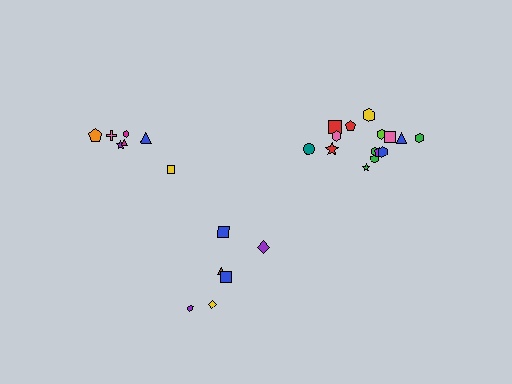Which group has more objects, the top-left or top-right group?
The top-right group.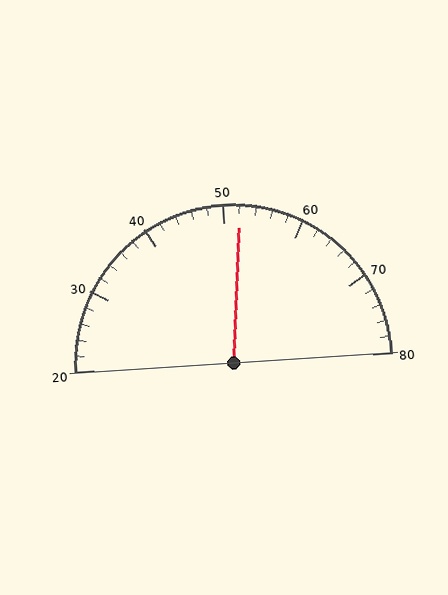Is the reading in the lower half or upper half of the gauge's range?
The reading is in the upper half of the range (20 to 80).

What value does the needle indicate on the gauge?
The needle indicates approximately 52.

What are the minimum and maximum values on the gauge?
The gauge ranges from 20 to 80.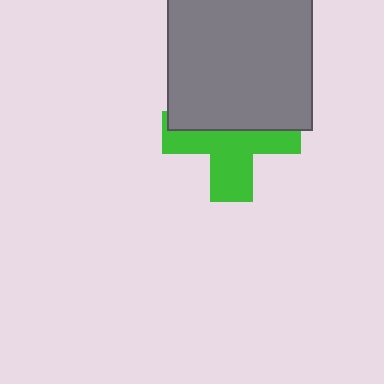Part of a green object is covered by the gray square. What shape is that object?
It is a cross.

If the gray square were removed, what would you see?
You would see the complete green cross.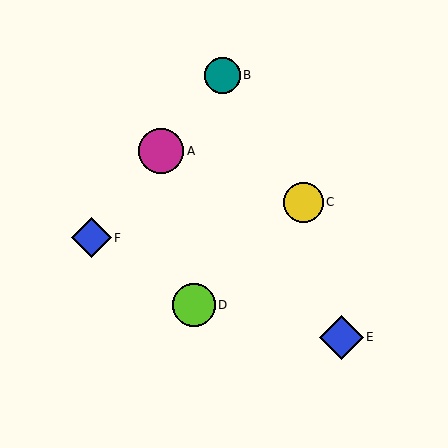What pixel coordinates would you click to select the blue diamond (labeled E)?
Click at (341, 337) to select the blue diamond E.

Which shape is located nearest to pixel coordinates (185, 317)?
The lime circle (labeled D) at (194, 305) is nearest to that location.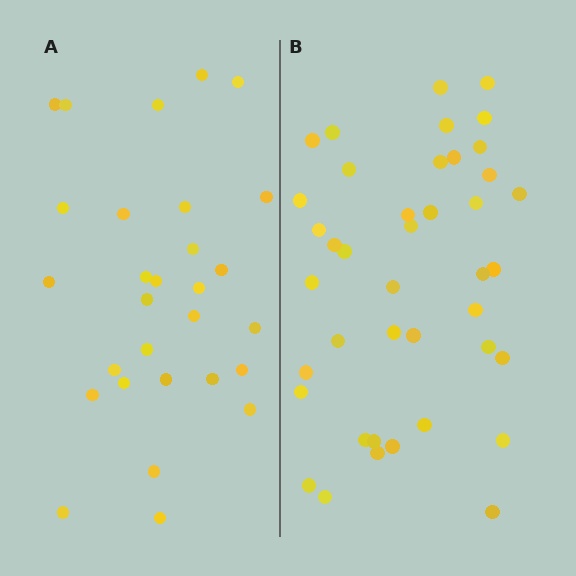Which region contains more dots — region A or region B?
Region B (the right region) has more dots.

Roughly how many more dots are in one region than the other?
Region B has roughly 12 or so more dots than region A.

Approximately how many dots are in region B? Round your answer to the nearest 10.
About 40 dots. (The exact count is 41, which rounds to 40.)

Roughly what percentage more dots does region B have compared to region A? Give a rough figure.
About 40% more.